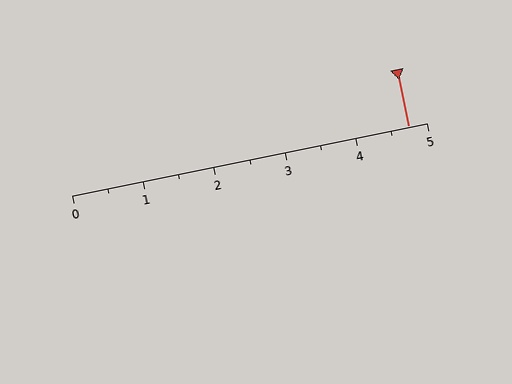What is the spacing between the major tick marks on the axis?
The major ticks are spaced 1 apart.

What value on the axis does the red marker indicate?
The marker indicates approximately 4.8.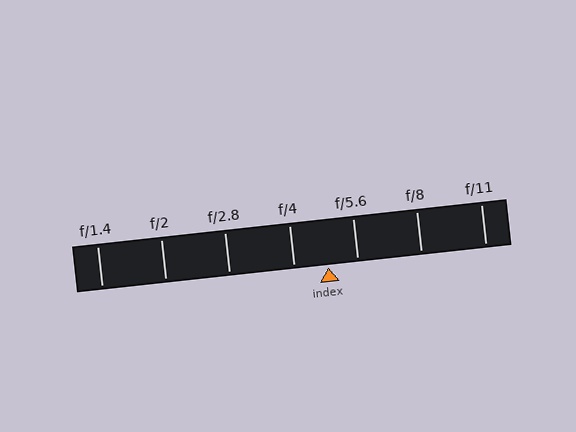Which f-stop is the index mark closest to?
The index mark is closest to f/5.6.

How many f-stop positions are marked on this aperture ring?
There are 7 f-stop positions marked.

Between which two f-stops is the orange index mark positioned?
The index mark is between f/4 and f/5.6.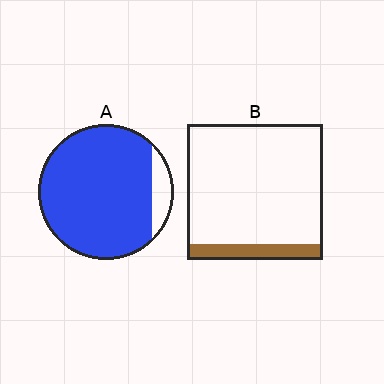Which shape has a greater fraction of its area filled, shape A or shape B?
Shape A.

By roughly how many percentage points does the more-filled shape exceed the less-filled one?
By roughly 80 percentage points (A over B).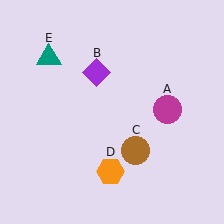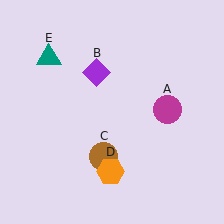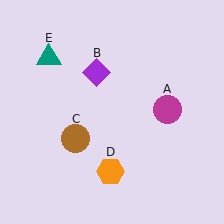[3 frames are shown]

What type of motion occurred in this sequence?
The brown circle (object C) rotated clockwise around the center of the scene.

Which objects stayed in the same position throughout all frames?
Magenta circle (object A) and purple diamond (object B) and orange hexagon (object D) and teal triangle (object E) remained stationary.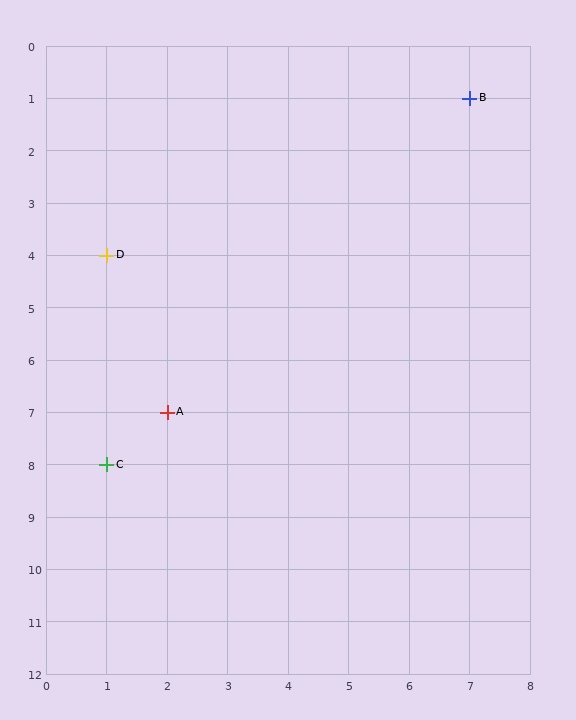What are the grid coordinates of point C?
Point C is at grid coordinates (1, 8).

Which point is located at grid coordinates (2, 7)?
Point A is at (2, 7).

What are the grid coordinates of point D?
Point D is at grid coordinates (1, 4).